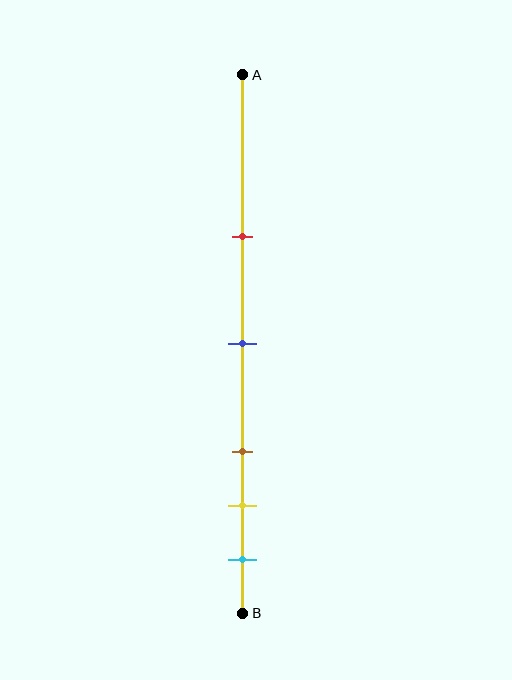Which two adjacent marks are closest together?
The yellow and cyan marks are the closest adjacent pair.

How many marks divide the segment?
There are 5 marks dividing the segment.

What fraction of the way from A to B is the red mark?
The red mark is approximately 30% (0.3) of the way from A to B.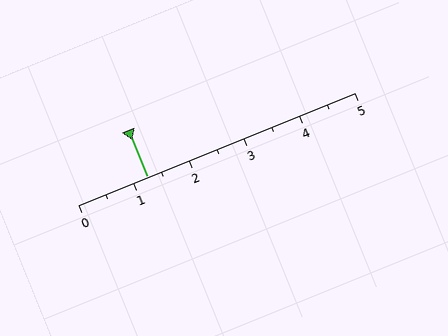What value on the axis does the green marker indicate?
The marker indicates approximately 1.2.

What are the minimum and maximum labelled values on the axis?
The axis runs from 0 to 5.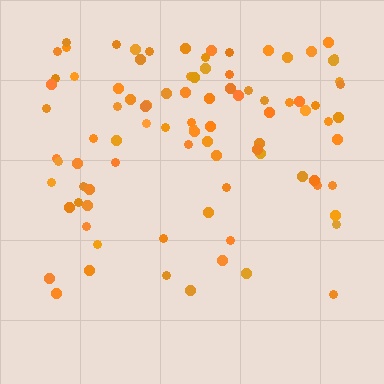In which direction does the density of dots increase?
From bottom to top, with the top side densest.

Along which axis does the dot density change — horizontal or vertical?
Vertical.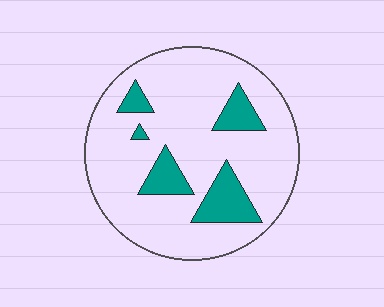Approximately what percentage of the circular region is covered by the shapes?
Approximately 15%.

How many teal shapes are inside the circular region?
5.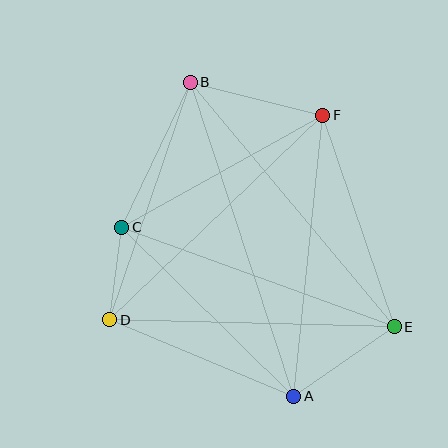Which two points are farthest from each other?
Points A and B are farthest from each other.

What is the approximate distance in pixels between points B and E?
The distance between B and E is approximately 319 pixels.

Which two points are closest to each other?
Points C and D are closest to each other.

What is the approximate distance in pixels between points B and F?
The distance between B and F is approximately 137 pixels.